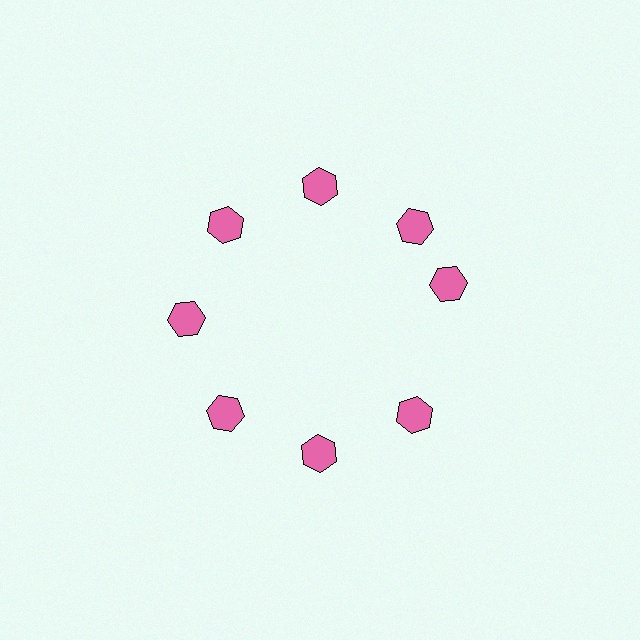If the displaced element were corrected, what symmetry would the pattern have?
It would have 8-fold rotational symmetry — the pattern would map onto itself every 45 degrees.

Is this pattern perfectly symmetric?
No. The 8 pink hexagons are arranged in a ring, but one element near the 3 o'clock position is rotated out of alignment along the ring, breaking the 8-fold rotational symmetry.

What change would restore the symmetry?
The symmetry would be restored by rotating it back into even spacing with its neighbors so that all 8 hexagons sit at equal angles and equal distance from the center.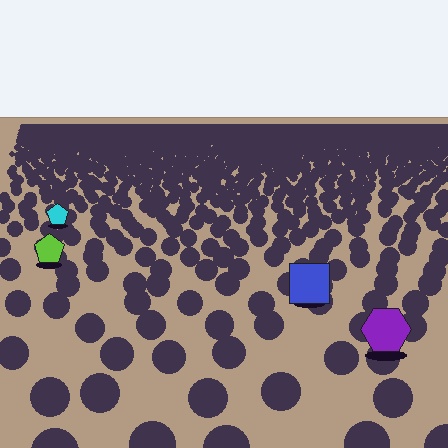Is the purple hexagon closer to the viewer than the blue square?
Yes. The purple hexagon is closer — you can tell from the texture gradient: the ground texture is coarser near it.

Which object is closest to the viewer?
The purple hexagon is closest. The texture marks near it are larger and more spread out.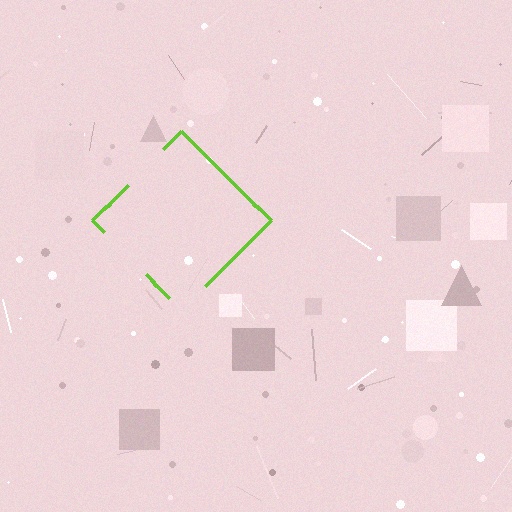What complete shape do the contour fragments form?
The contour fragments form a diamond.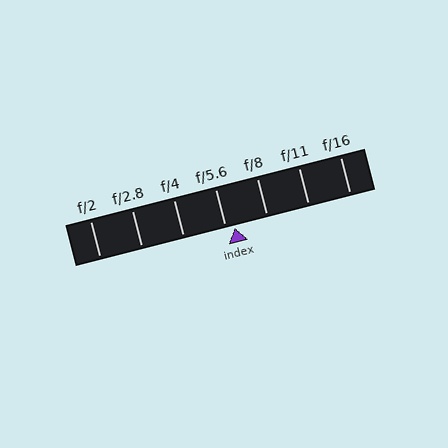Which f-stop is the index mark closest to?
The index mark is closest to f/5.6.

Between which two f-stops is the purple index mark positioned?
The index mark is between f/5.6 and f/8.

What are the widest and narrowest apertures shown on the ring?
The widest aperture shown is f/2 and the narrowest is f/16.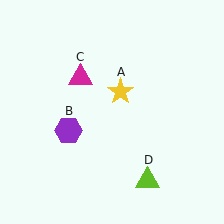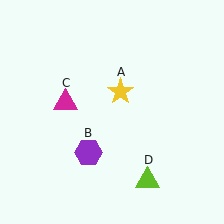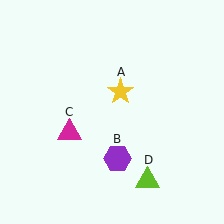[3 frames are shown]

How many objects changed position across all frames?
2 objects changed position: purple hexagon (object B), magenta triangle (object C).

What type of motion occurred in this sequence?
The purple hexagon (object B), magenta triangle (object C) rotated counterclockwise around the center of the scene.